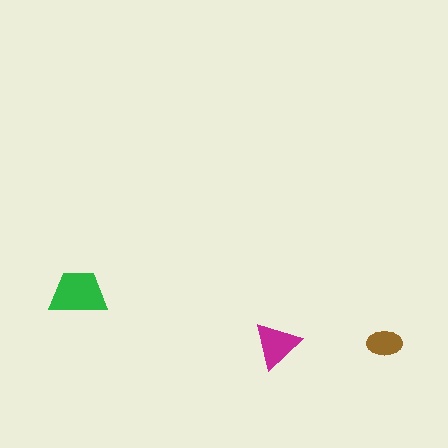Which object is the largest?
The green trapezoid.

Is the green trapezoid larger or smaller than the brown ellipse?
Larger.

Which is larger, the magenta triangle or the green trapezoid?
The green trapezoid.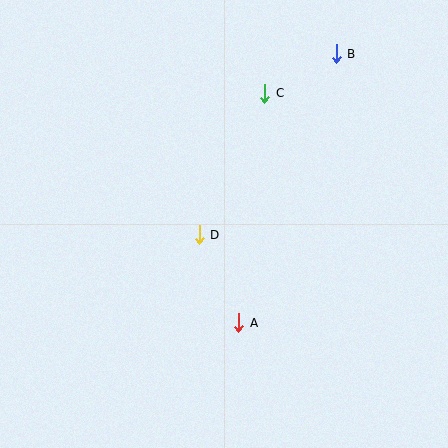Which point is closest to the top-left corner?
Point C is closest to the top-left corner.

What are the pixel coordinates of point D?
Point D is at (199, 235).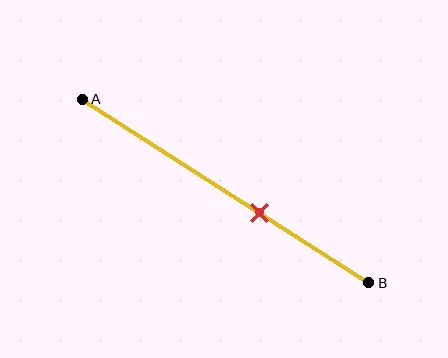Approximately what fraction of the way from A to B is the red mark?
The red mark is approximately 60% of the way from A to B.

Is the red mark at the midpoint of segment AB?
No, the mark is at about 60% from A, not at the 50% midpoint.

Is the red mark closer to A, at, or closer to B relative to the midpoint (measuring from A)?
The red mark is closer to point B than the midpoint of segment AB.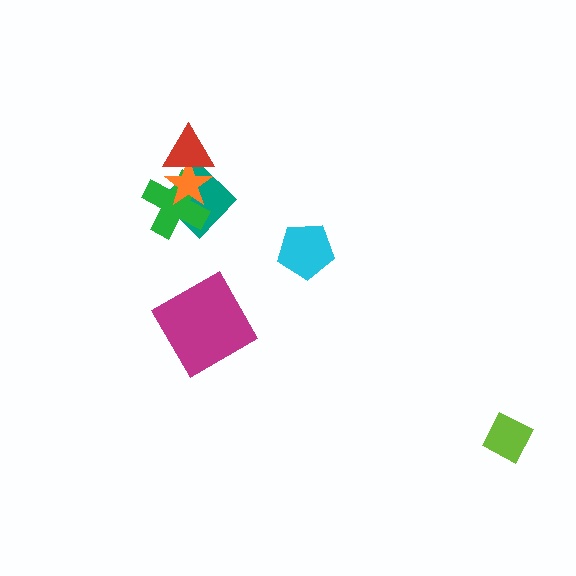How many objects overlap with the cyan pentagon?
0 objects overlap with the cyan pentagon.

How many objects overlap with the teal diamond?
3 objects overlap with the teal diamond.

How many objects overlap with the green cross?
3 objects overlap with the green cross.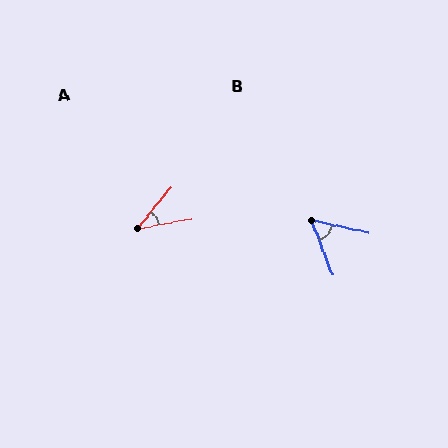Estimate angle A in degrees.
Approximately 40 degrees.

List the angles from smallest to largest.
A (40°), B (56°).